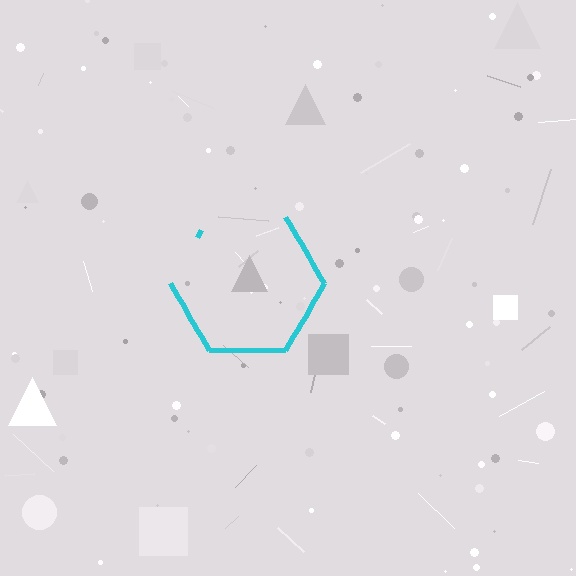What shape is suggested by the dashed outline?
The dashed outline suggests a hexagon.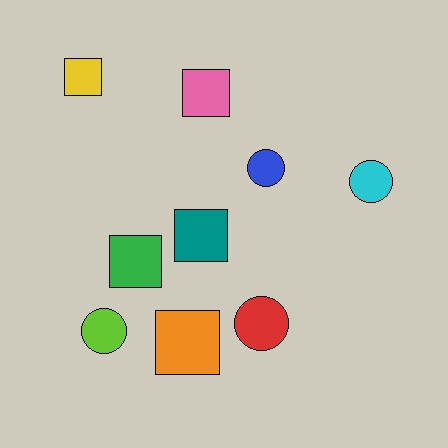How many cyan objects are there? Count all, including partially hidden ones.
There is 1 cyan object.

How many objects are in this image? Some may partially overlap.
There are 9 objects.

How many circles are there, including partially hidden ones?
There are 4 circles.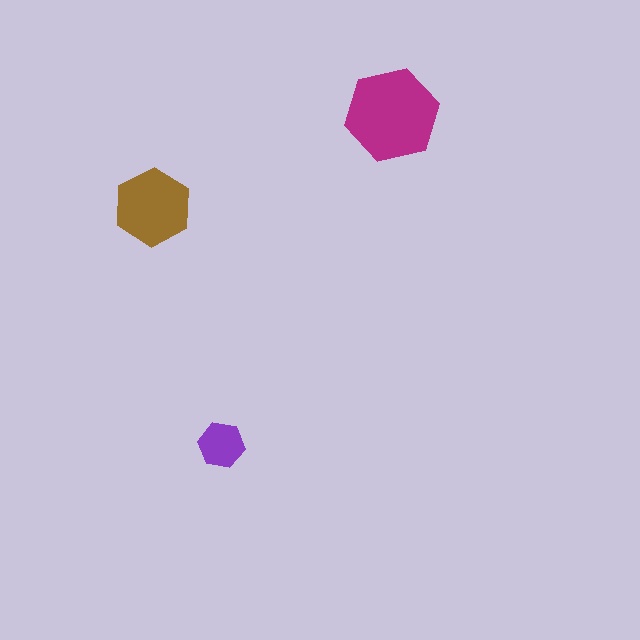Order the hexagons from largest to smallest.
the magenta one, the brown one, the purple one.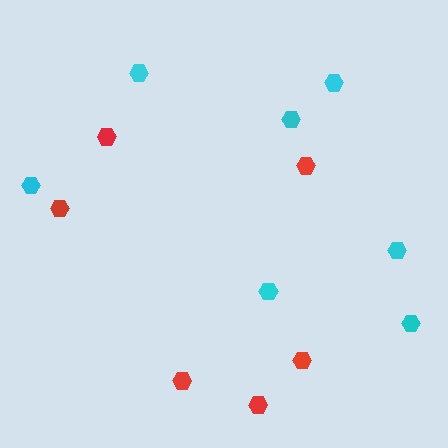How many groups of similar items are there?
There are 2 groups: one group of cyan hexagons (7) and one group of red hexagons (6).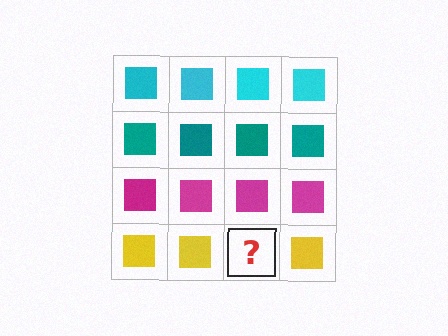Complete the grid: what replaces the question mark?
The question mark should be replaced with a yellow square.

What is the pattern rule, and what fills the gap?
The rule is that each row has a consistent color. The gap should be filled with a yellow square.